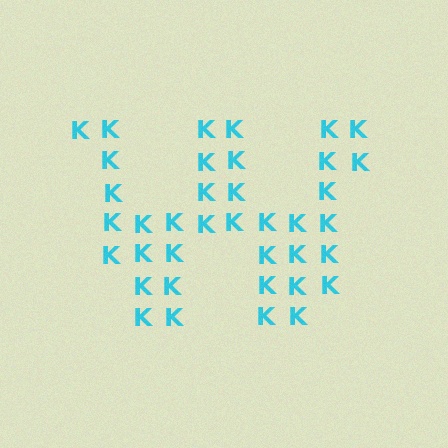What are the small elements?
The small elements are letter K's.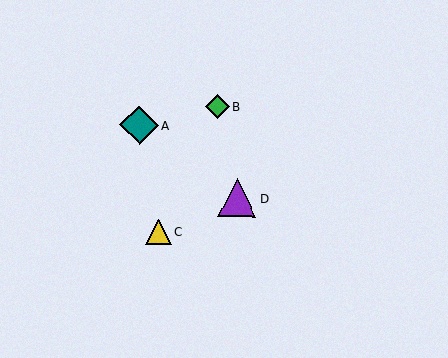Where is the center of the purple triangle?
The center of the purple triangle is at (237, 198).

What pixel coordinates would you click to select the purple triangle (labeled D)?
Click at (237, 198) to select the purple triangle D.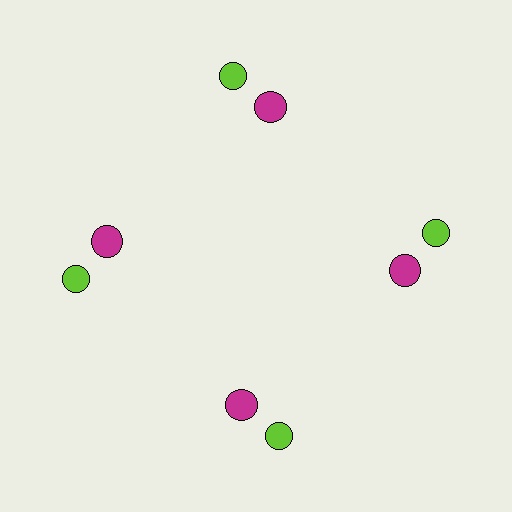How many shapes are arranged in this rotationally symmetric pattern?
There are 8 shapes, arranged in 4 groups of 2.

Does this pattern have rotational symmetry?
Yes, this pattern has 4-fold rotational symmetry. It looks the same after rotating 90 degrees around the center.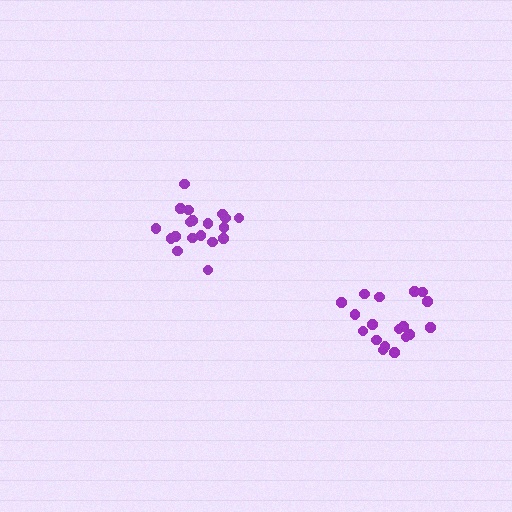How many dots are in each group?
Group 1: 18 dots, Group 2: 19 dots (37 total).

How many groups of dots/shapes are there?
There are 2 groups.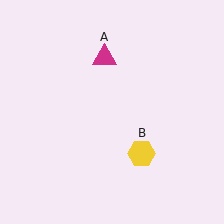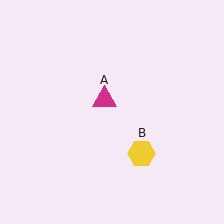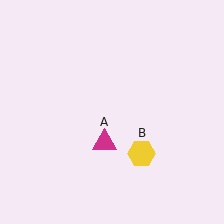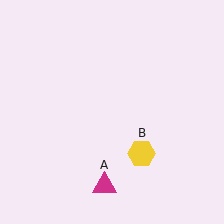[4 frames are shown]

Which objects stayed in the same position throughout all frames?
Yellow hexagon (object B) remained stationary.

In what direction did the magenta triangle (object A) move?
The magenta triangle (object A) moved down.